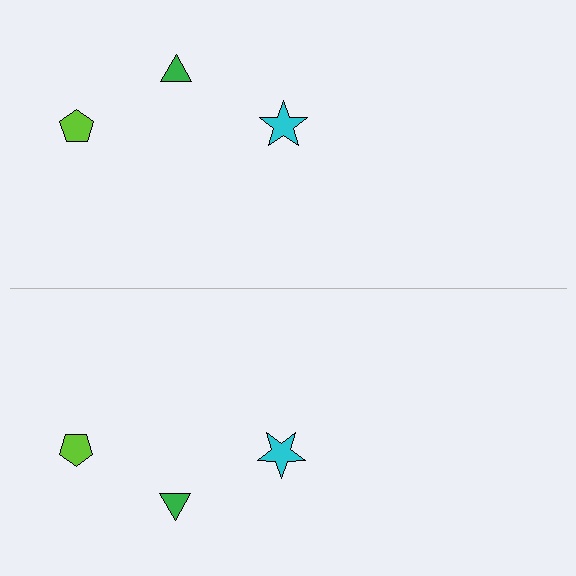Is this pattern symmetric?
Yes, this pattern has bilateral (reflection) symmetry.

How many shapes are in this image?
There are 6 shapes in this image.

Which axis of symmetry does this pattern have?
The pattern has a horizontal axis of symmetry running through the center of the image.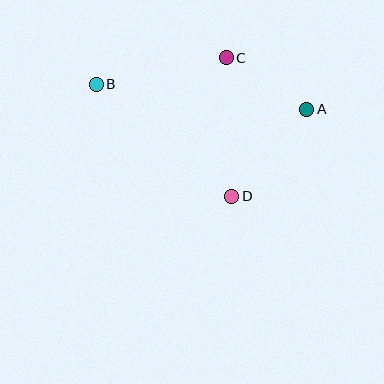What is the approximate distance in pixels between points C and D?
The distance between C and D is approximately 138 pixels.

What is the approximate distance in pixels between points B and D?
The distance between B and D is approximately 176 pixels.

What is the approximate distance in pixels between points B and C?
The distance between B and C is approximately 133 pixels.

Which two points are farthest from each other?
Points A and B are farthest from each other.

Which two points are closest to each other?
Points A and C are closest to each other.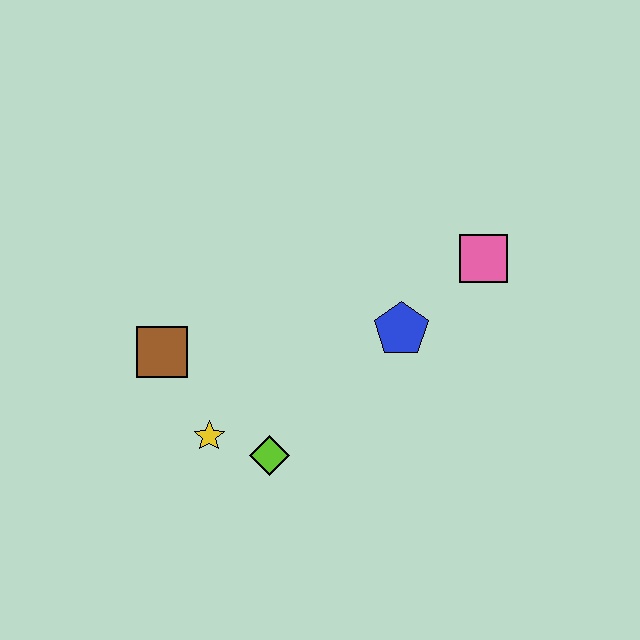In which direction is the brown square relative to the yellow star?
The brown square is above the yellow star.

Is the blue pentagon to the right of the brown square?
Yes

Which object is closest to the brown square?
The yellow star is closest to the brown square.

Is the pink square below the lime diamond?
No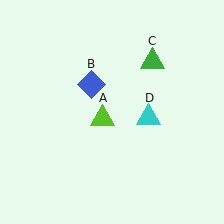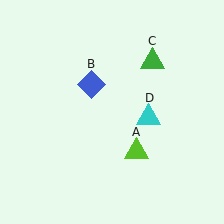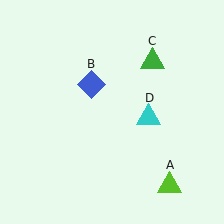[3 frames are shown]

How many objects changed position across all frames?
1 object changed position: lime triangle (object A).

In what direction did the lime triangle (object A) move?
The lime triangle (object A) moved down and to the right.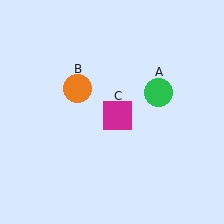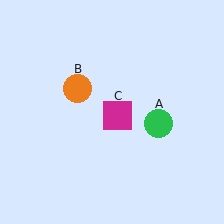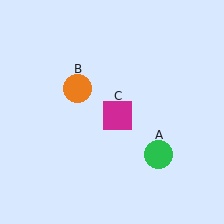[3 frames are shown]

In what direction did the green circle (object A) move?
The green circle (object A) moved down.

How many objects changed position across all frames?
1 object changed position: green circle (object A).